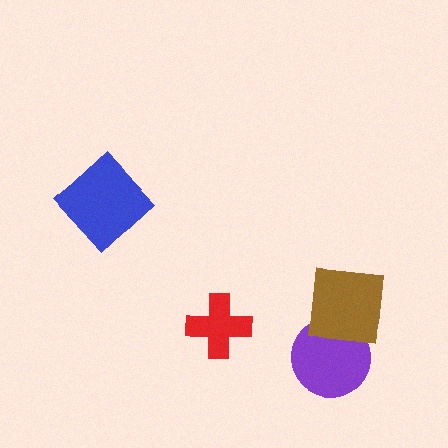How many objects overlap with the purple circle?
1 object overlaps with the purple circle.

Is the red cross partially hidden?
No, no other shape covers it.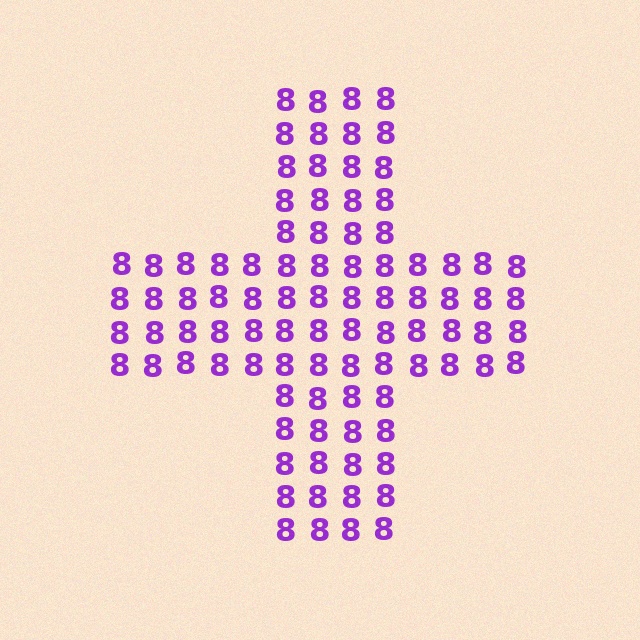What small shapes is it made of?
It is made of small digit 8's.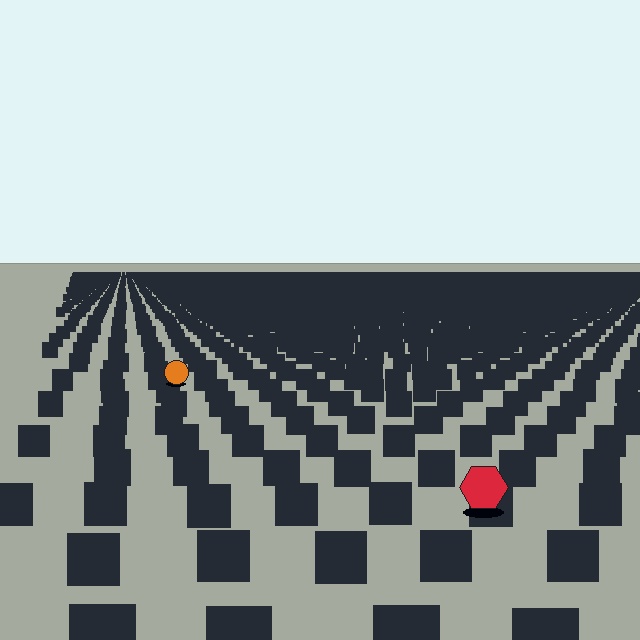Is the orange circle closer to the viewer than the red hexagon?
No. The red hexagon is closer — you can tell from the texture gradient: the ground texture is coarser near it.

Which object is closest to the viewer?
The red hexagon is closest. The texture marks near it are larger and more spread out.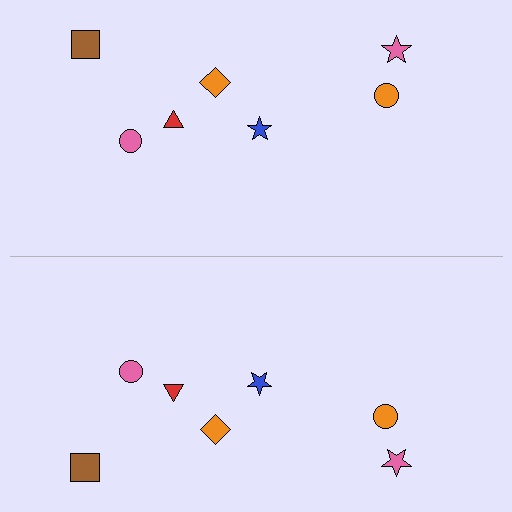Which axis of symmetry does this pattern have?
The pattern has a horizontal axis of symmetry running through the center of the image.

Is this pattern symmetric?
Yes, this pattern has bilateral (reflection) symmetry.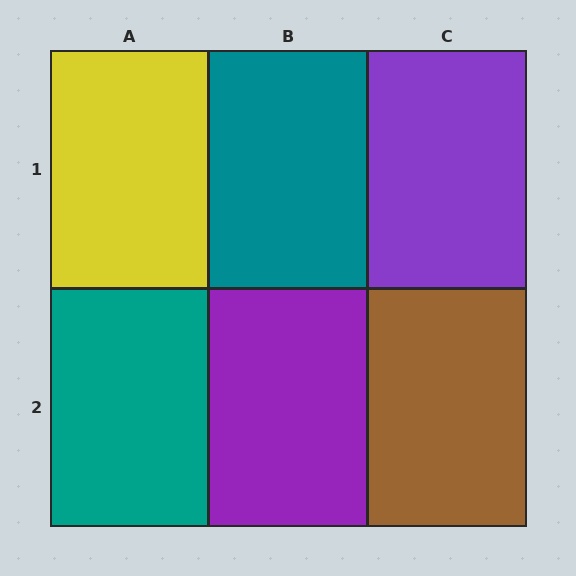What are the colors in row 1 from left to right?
Yellow, teal, purple.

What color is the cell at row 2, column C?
Brown.